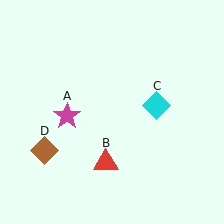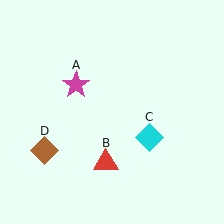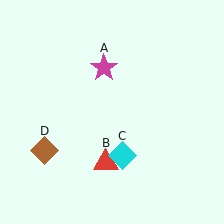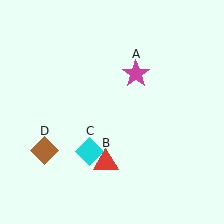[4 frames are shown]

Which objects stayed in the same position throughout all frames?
Red triangle (object B) and brown diamond (object D) remained stationary.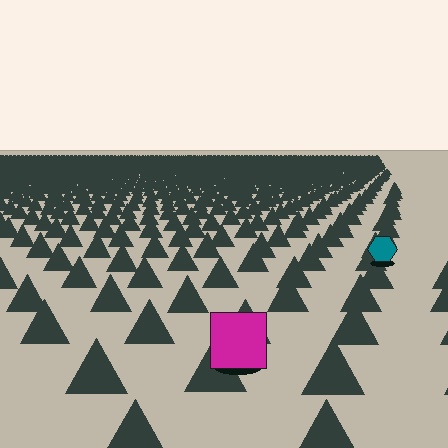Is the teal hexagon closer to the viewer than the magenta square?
No. The magenta square is closer — you can tell from the texture gradient: the ground texture is coarser near it.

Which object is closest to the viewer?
The magenta square is closest. The texture marks near it are larger and more spread out.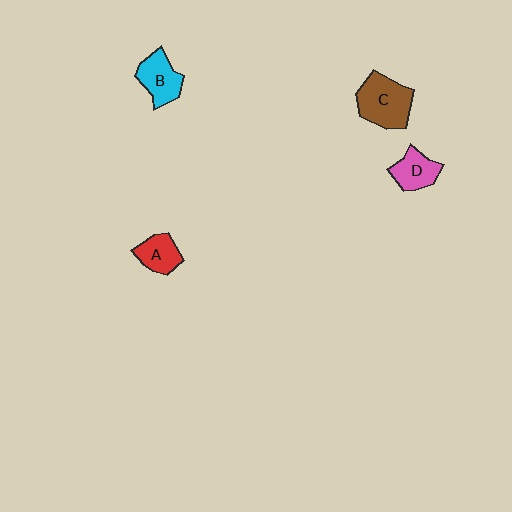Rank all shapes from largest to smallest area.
From largest to smallest: C (brown), B (cyan), D (pink), A (red).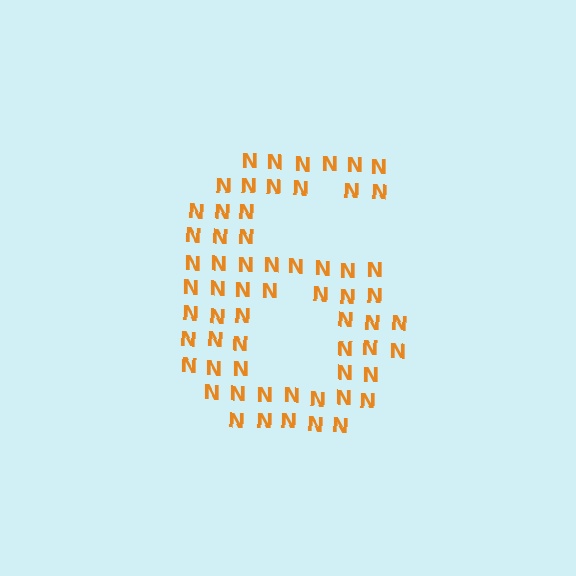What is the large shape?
The large shape is the digit 6.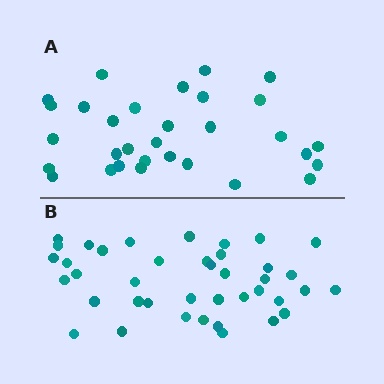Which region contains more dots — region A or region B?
Region B (the bottom region) has more dots.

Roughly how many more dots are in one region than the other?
Region B has roughly 8 or so more dots than region A.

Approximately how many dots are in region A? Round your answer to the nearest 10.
About 30 dots. (The exact count is 31, which rounds to 30.)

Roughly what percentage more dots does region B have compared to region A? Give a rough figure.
About 30% more.